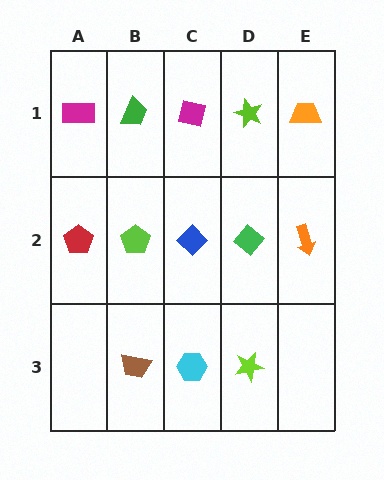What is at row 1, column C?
A magenta square.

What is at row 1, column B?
A green trapezoid.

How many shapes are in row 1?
5 shapes.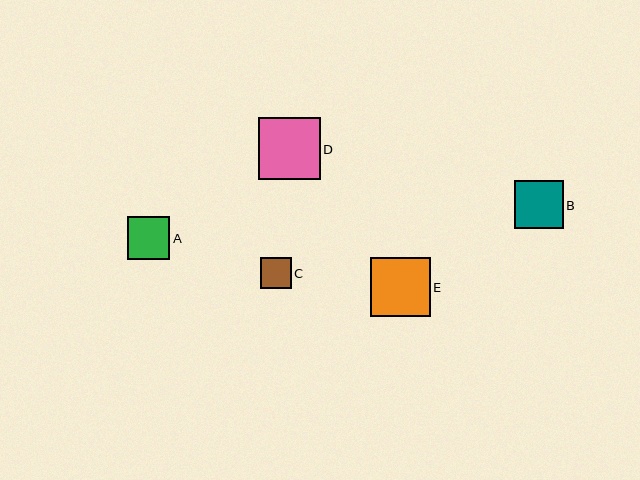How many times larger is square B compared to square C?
Square B is approximately 1.6 times the size of square C.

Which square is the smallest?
Square C is the smallest with a size of approximately 31 pixels.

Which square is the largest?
Square D is the largest with a size of approximately 62 pixels.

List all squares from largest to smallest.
From largest to smallest: D, E, B, A, C.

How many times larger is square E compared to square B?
Square E is approximately 1.2 times the size of square B.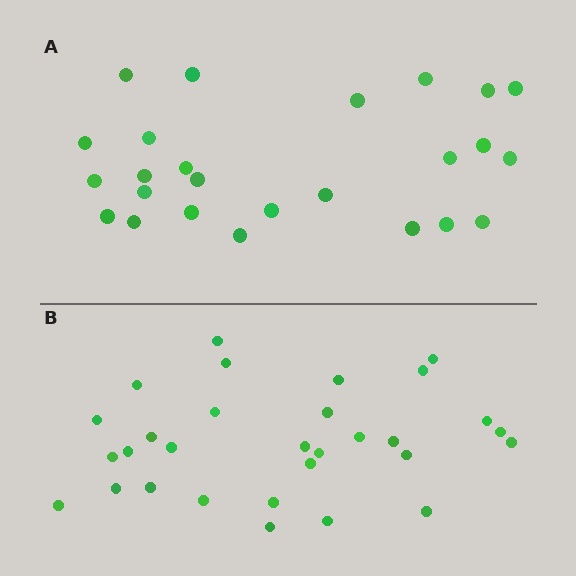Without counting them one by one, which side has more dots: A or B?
Region B (the bottom region) has more dots.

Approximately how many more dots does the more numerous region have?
Region B has about 5 more dots than region A.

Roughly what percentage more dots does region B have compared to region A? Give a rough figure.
About 20% more.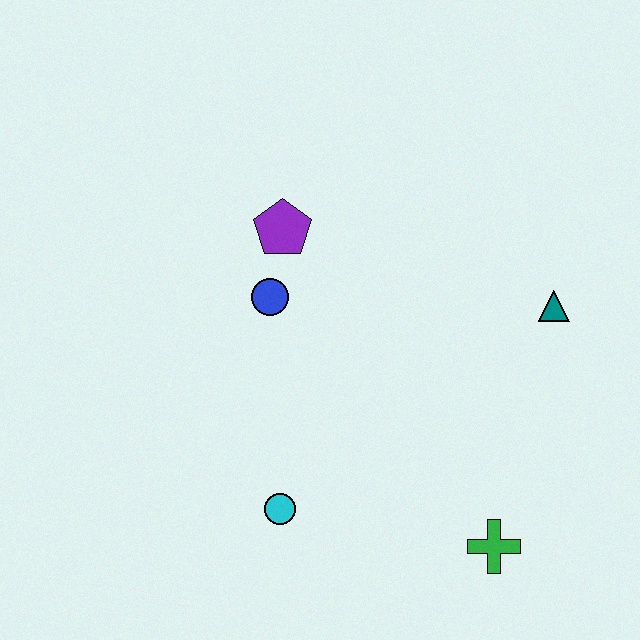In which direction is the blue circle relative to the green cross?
The blue circle is above the green cross.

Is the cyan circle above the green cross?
Yes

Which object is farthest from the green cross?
The purple pentagon is farthest from the green cross.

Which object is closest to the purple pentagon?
The blue circle is closest to the purple pentagon.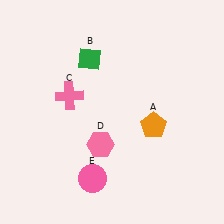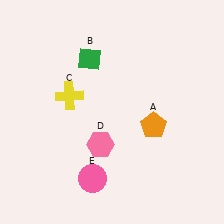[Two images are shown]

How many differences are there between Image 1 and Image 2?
There is 1 difference between the two images.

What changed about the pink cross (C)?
In Image 1, C is pink. In Image 2, it changed to yellow.